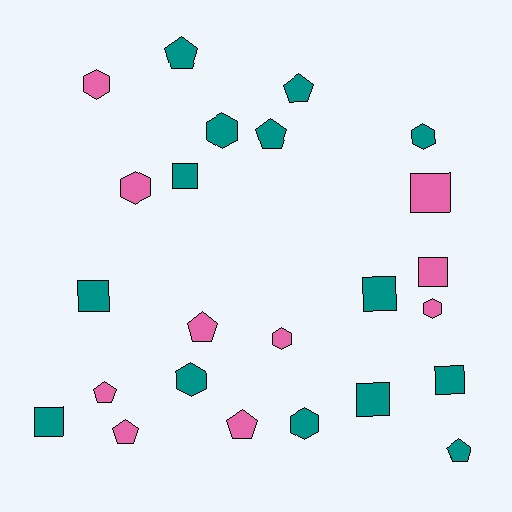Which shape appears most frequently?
Square, with 8 objects.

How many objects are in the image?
There are 24 objects.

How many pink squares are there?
There are 2 pink squares.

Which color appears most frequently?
Teal, with 14 objects.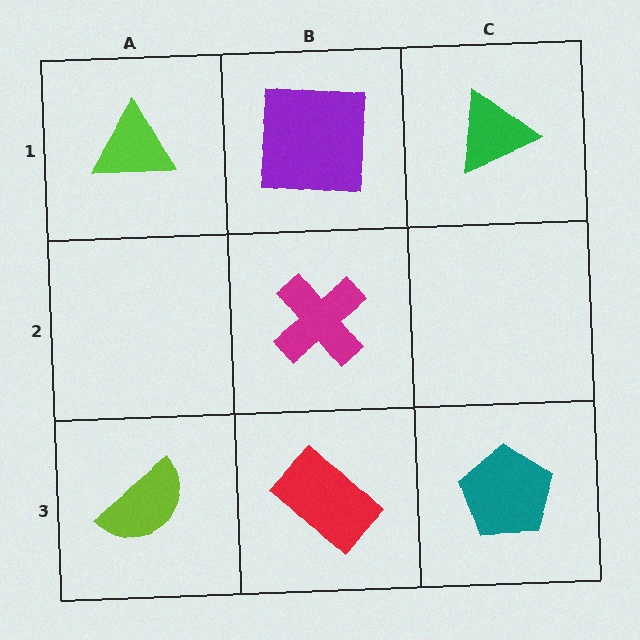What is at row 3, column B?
A red rectangle.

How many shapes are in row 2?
1 shape.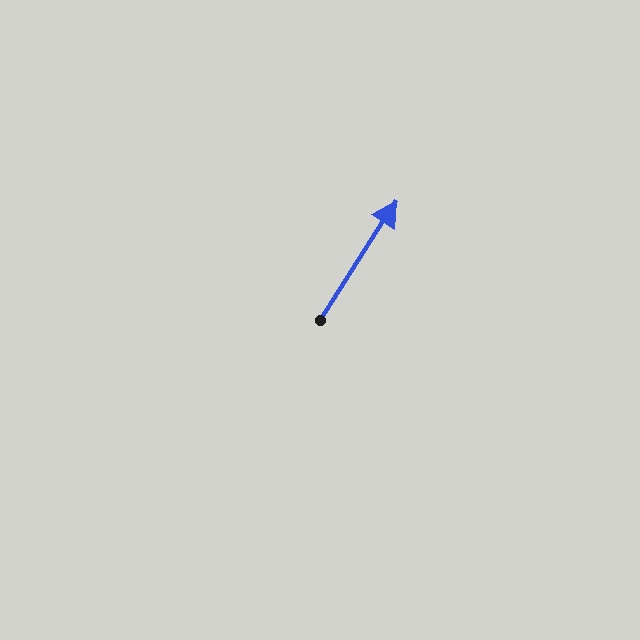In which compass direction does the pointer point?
Northeast.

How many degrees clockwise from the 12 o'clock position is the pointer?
Approximately 33 degrees.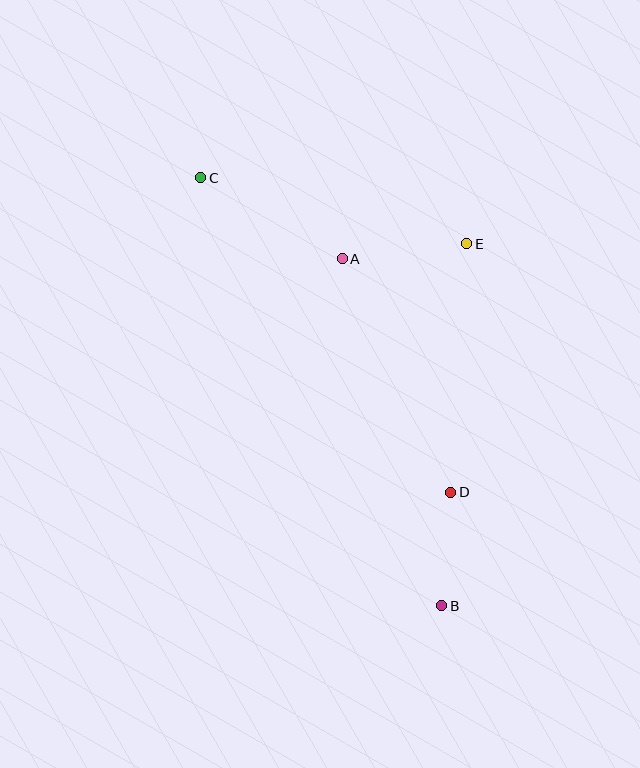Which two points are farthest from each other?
Points B and C are farthest from each other.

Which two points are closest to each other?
Points B and D are closest to each other.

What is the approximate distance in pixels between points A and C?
The distance between A and C is approximately 163 pixels.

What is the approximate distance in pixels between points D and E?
The distance between D and E is approximately 249 pixels.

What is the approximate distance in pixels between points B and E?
The distance between B and E is approximately 363 pixels.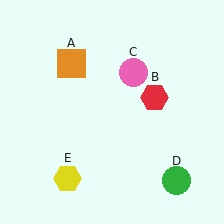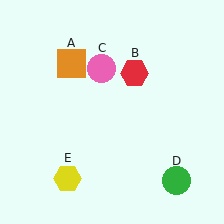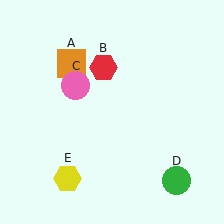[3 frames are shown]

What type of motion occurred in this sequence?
The red hexagon (object B), pink circle (object C) rotated counterclockwise around the center of the scene.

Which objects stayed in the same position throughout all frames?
Orange square (object A) and green circle (object D) and yellow hexagon (object E) remained stationary.